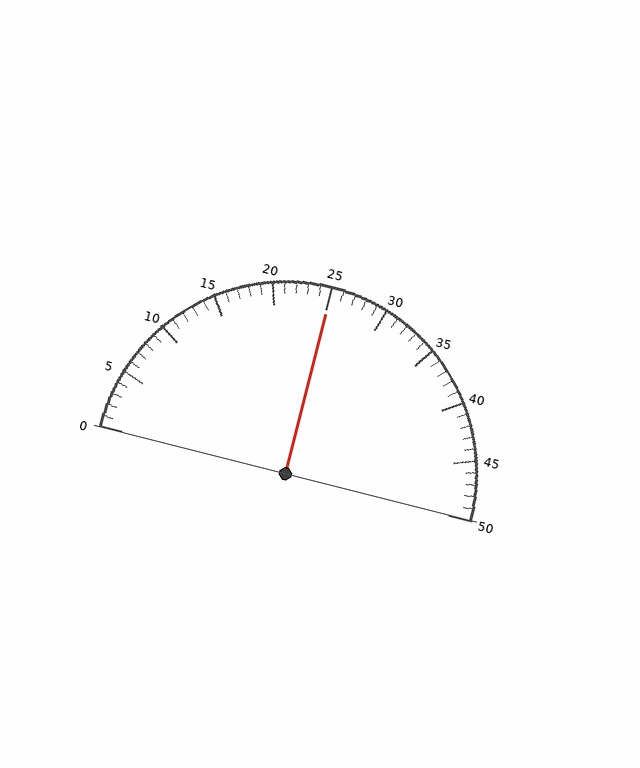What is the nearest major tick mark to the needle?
The nearest major tick mark is 25.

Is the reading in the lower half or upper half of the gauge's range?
The reading is in the upper half of the range (0 to 50).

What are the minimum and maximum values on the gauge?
The gauge ranges from 0 to 50.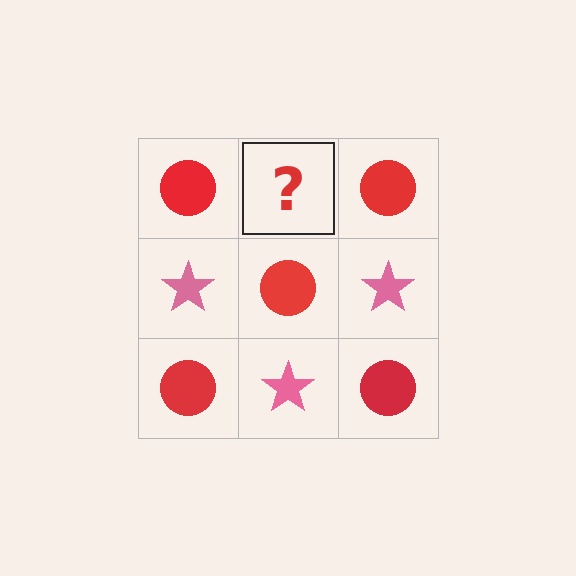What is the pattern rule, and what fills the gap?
The rule is that it alternates red circle and pink star in a checkerboard pattern. The gap should be filled with a pink star.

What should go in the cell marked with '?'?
The missing cell should contain a pink star.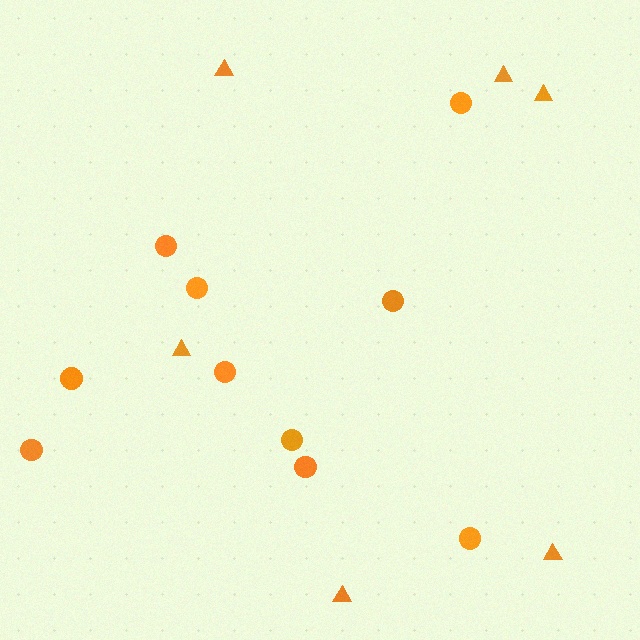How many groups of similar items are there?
There are 2 groups: one group of triangles (6) and one group of circles (10).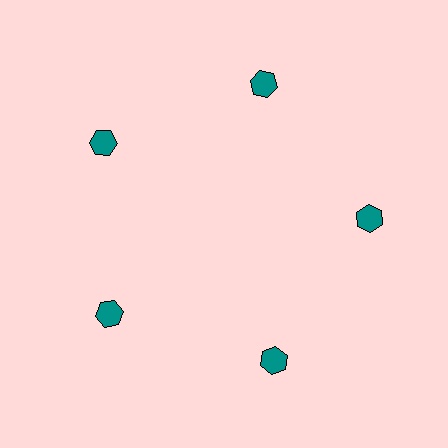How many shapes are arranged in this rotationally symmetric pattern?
There are 5 shapes, arranged in 5 groups of 1.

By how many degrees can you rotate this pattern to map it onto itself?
The pattern maps onto itself every 72 degrees of rotation.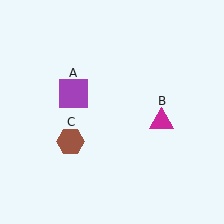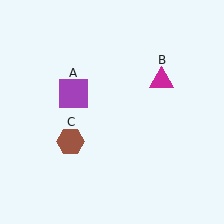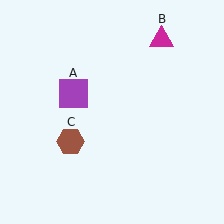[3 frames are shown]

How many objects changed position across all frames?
1 object changed position: magenta triangle (object B).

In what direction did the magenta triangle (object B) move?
The magenta triangle (object B) moved up.